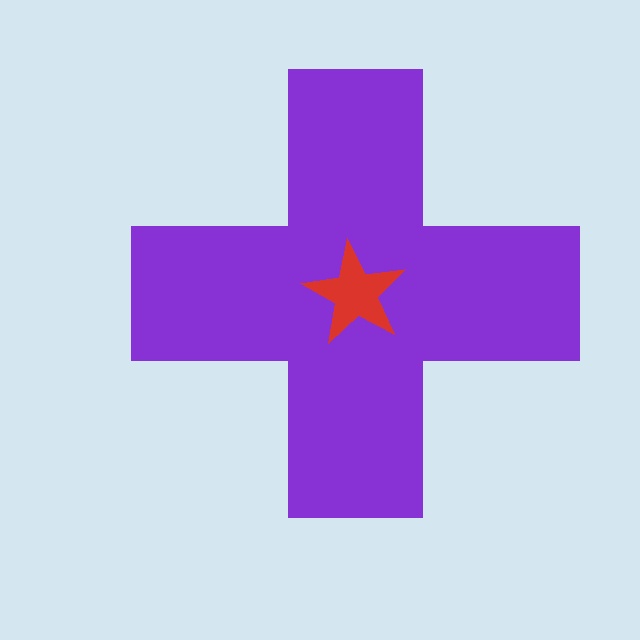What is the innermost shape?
The red star.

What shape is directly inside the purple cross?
The red star.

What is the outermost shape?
The purple cross.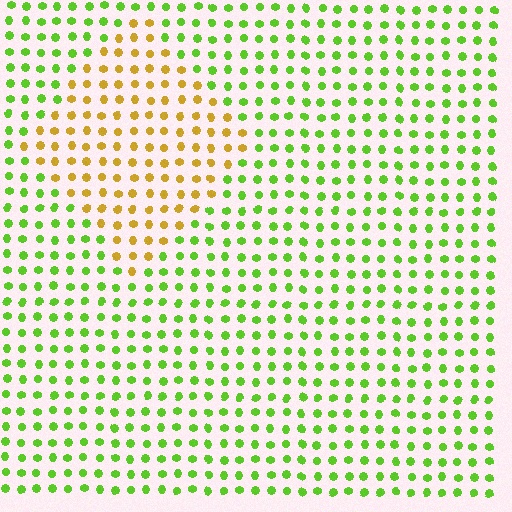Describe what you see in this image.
The image is filled with small lime elements in a uniform arrangement. A diamond-shaped region is visible where the elements are tinted to a slightly different hue, forming a subtle color boundary.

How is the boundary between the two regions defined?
The boundary is defined purely by a slight shift in hue (about 56 degrees). Spacing, size, and orientation are identical on both sides.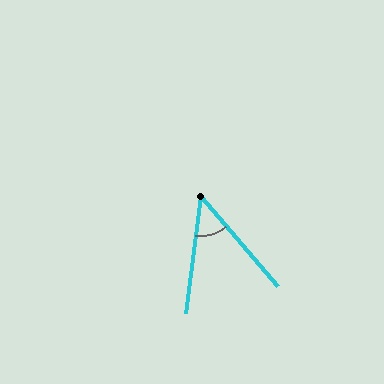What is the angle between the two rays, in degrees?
Approximately 48 degrees.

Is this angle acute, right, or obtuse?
It is acute.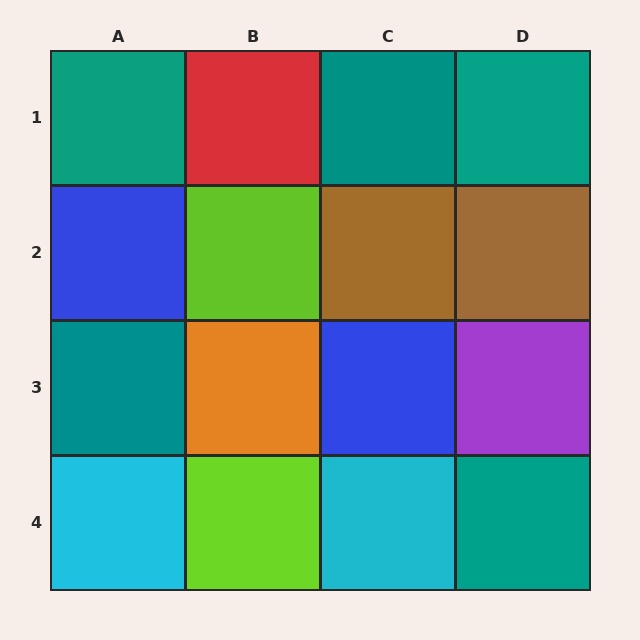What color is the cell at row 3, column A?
Teal.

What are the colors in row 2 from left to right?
Blue, lime, brown, brown.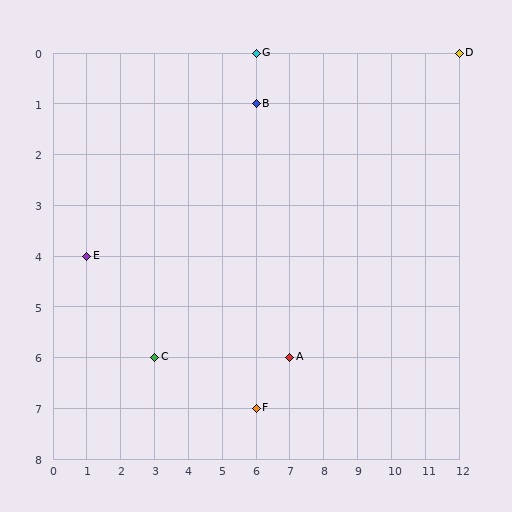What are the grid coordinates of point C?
Point C is at grid coordinates (3, 6).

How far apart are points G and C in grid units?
Points G and C are 3 columns and 6 rows apart (about 6.7 grid units diagonally).